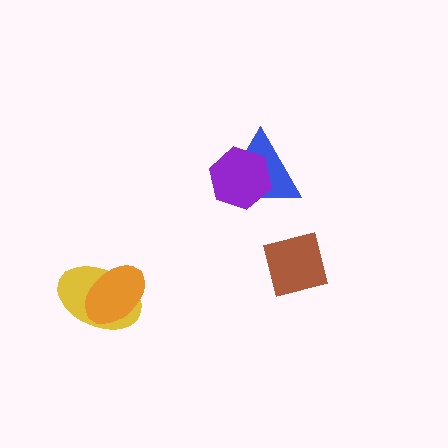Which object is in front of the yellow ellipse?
The orange ellipse is in front of the yellow ellipse.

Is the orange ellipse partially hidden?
No, no other shape covers it.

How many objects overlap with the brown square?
0 objects overlap with the brown square.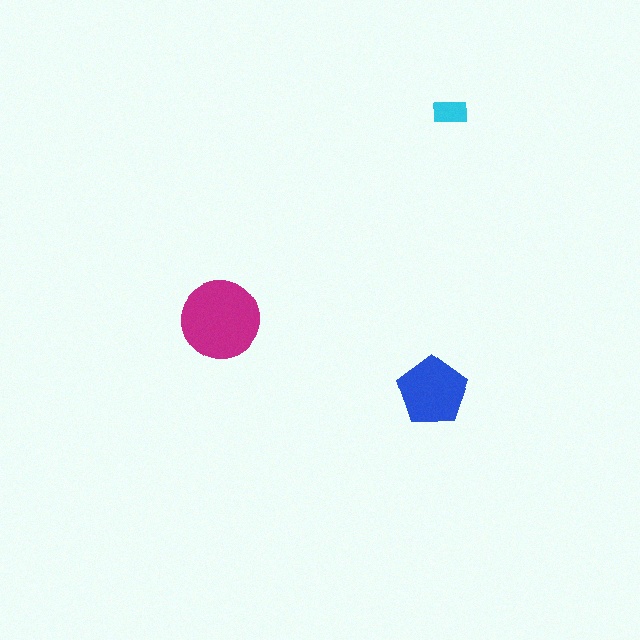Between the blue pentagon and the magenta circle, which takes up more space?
The magenta circle.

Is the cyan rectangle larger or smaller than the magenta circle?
Smaller.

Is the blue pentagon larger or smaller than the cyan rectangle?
Larger.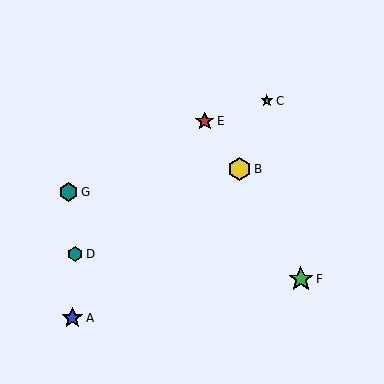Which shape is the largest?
The green star (labeled F) is the largest.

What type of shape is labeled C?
Shape C is a green star.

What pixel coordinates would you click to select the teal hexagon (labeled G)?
Click at (69, 192) to select the teal hexagon G.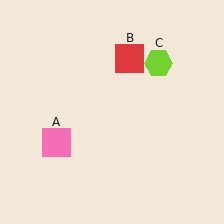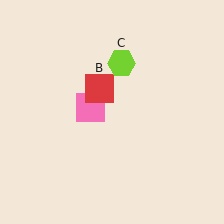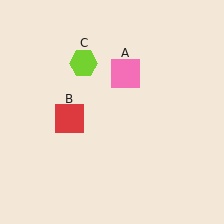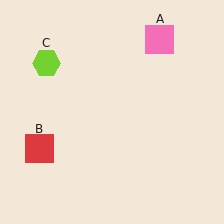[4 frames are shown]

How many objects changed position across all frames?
3 objects changed position: pink square (object A), red square (object B), lime hexagon (object C).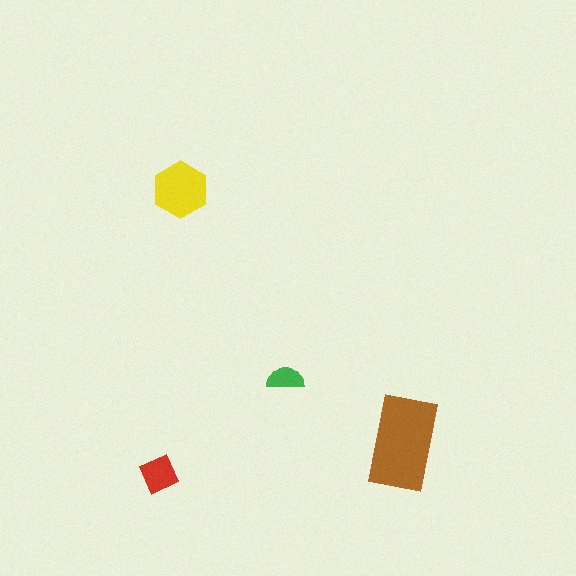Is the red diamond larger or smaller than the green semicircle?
Larger.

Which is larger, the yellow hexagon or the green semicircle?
The yellow hexagon.